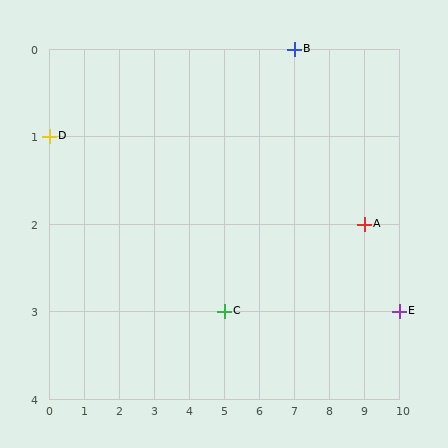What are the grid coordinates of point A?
Point A is at grid coordinates (9, 2).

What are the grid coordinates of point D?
Point D is at grid coordinates (0, 1).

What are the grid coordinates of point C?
Point C is at grid coordinates (5, 3).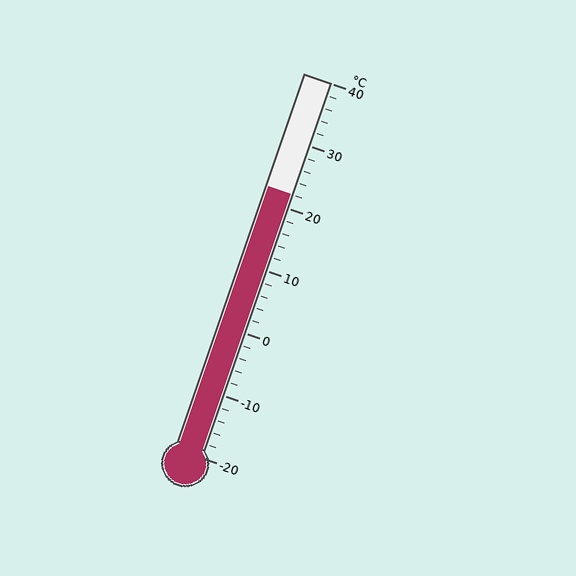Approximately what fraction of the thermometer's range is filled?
The thermometer is filled to approximately 70% of its range.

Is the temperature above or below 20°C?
The temperature is above 20°C.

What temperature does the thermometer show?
The thermometer shows approximately 22°C.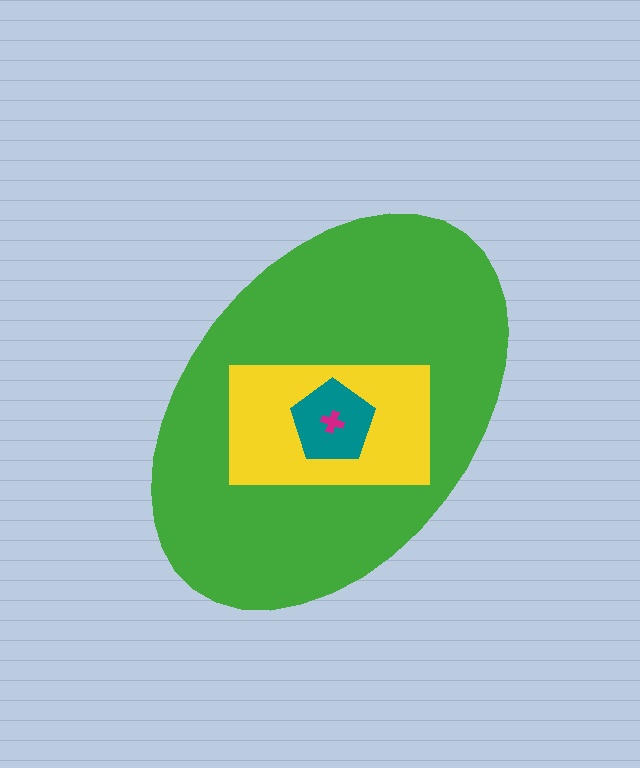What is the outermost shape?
The green ellipse.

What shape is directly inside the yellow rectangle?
The teal pentagon.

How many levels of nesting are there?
4.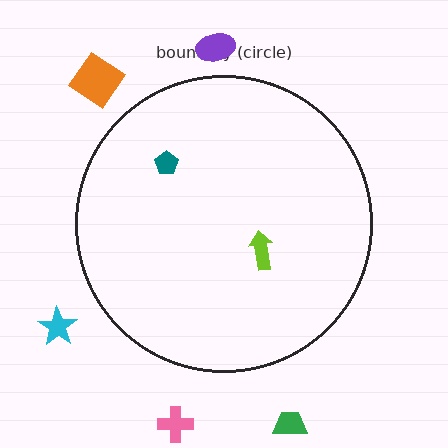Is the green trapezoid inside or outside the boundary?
Outside.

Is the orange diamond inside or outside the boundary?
Outside.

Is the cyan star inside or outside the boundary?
Outside.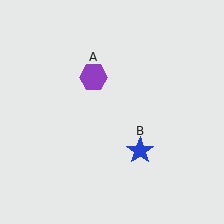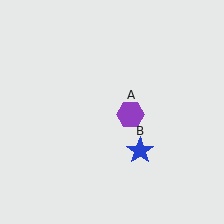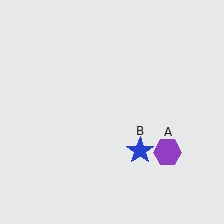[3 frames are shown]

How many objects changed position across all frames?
1 object changed position: purple hexagon (object A).